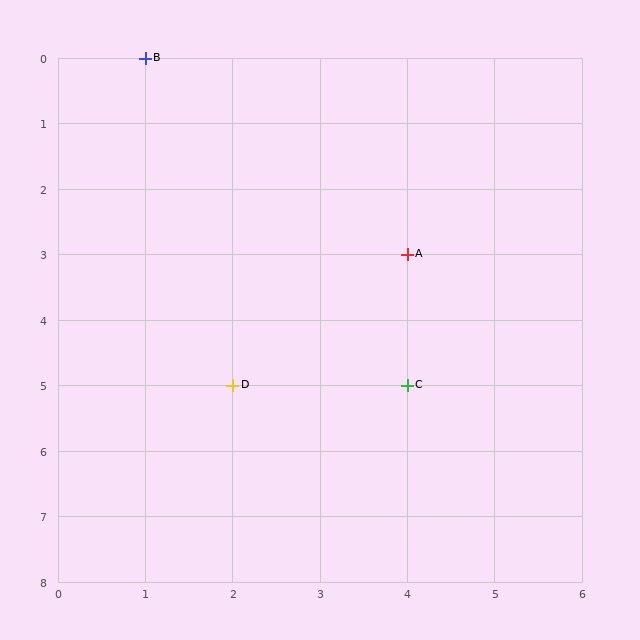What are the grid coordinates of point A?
Point A is at grid coordinates (4, 3).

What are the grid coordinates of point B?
Point B is at grid coordinates (1, 0).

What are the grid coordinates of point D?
Point D is at grid coordinates (2, 5).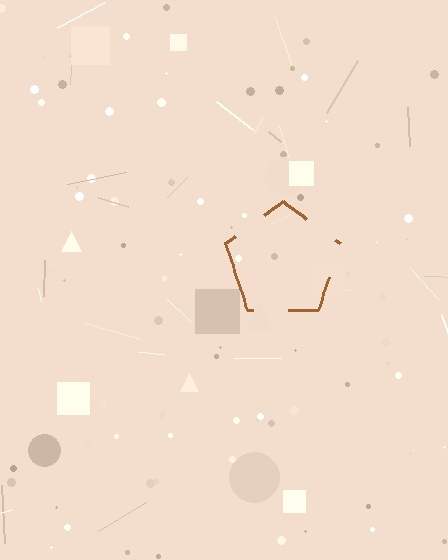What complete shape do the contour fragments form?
The contour fragments form a pentagon.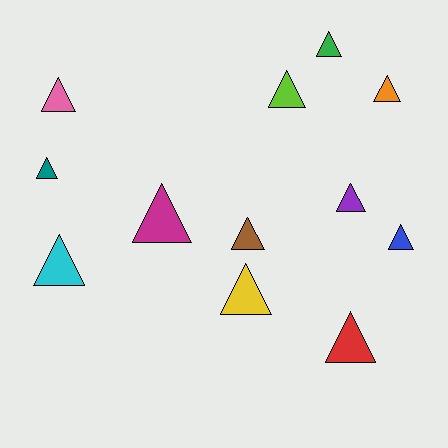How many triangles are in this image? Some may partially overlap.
There are 12 triangles.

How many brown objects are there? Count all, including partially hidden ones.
There is 1 brown object.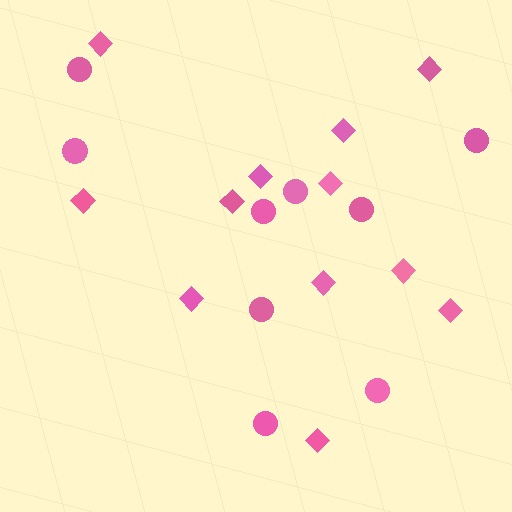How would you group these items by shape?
There are 2 groups: one group of circles (9) and one group of diamonds (12).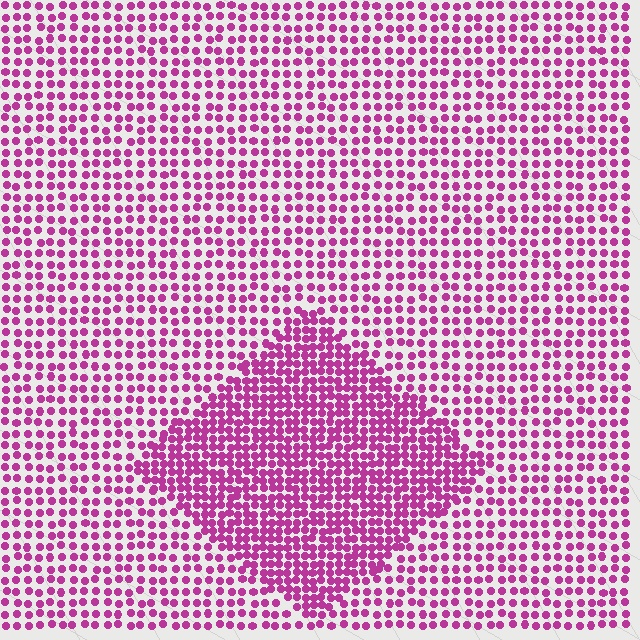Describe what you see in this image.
The image contains small magenta elements arranged at two different densities. A diamond-shaped region is visible where the elements are more densely packed than the surrounding area.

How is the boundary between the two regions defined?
The boundary is defined by a change in element density (approximately 1.8x ratio). All elements are the same color, size, and shape.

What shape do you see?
I see a diamond.